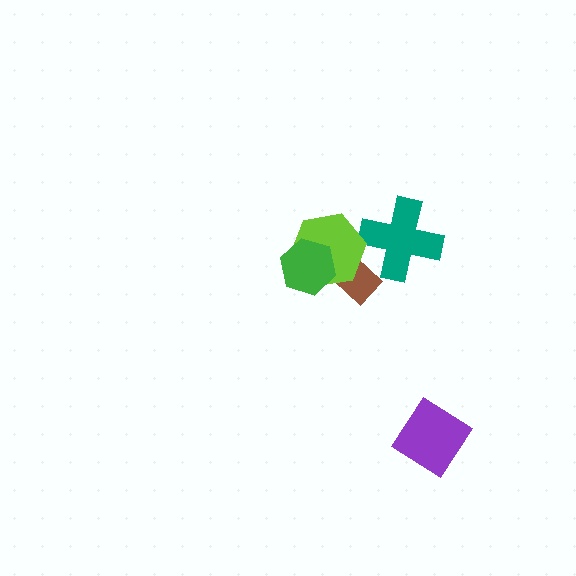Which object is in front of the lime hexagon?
The green hexagon is in front of the lime hexagon.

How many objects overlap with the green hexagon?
2 objects overlap with the green hexagon.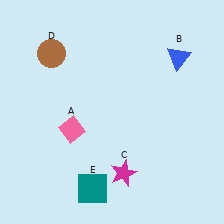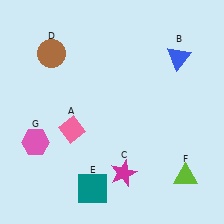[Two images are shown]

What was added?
A lime triangle (F), a pink hexagon (G) were added in Image 2.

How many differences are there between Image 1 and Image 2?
There are 2 differences between the two images.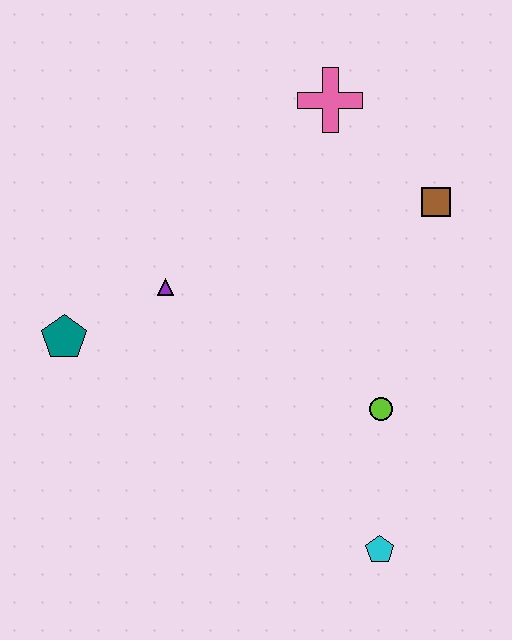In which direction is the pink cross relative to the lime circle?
The pink cross is above the lime circle.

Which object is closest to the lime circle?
The cyan pentagon is closest to the lime circle.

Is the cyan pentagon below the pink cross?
Yes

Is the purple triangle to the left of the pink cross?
Yes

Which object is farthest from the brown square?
The teal pentagon is farthest from the brown square.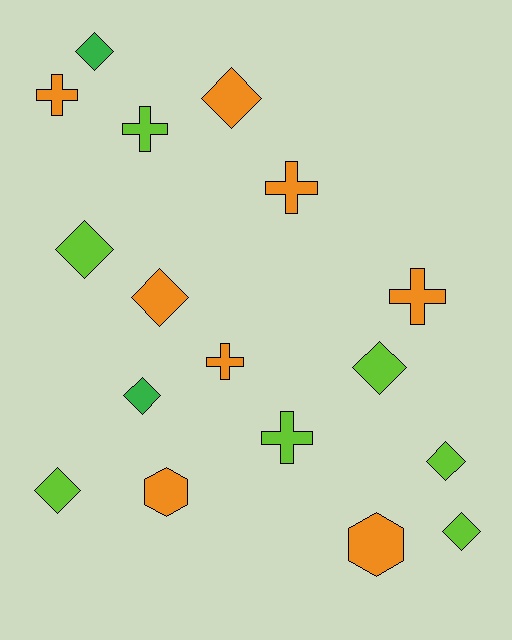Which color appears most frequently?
Orange, with 8 objects.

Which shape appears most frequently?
Diamond, with 9 objects.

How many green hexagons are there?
There are no green hexagons.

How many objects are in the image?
There are 17 objects.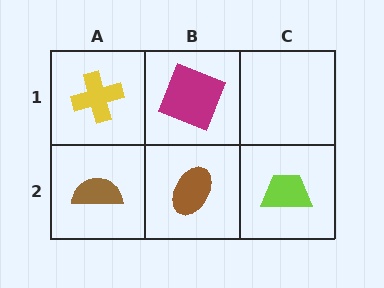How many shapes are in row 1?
2 shapes.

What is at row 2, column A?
A brown semicircle.